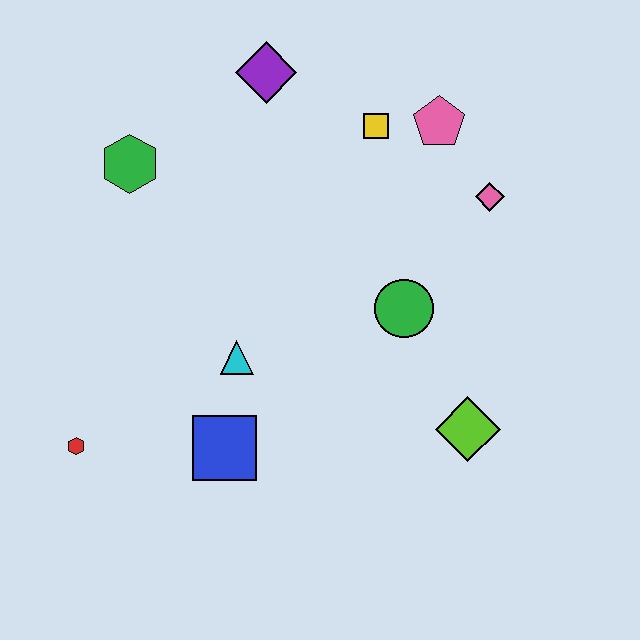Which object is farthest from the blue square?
The pink pentagon is farthest from the blue square.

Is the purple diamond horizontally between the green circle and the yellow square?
No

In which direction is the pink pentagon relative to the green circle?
The pink pentagon is above the green circle.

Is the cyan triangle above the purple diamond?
No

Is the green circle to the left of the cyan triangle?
No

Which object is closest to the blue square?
The cyan triangle is closest to the blue square.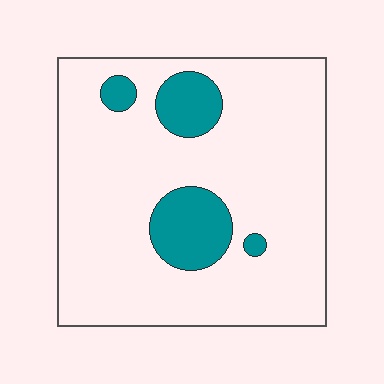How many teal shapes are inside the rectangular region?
4.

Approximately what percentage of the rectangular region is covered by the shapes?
Approximately 15%.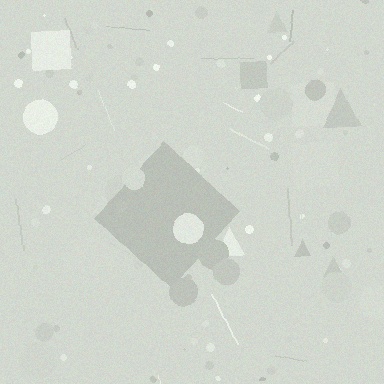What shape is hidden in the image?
A diamond is hidden in the image.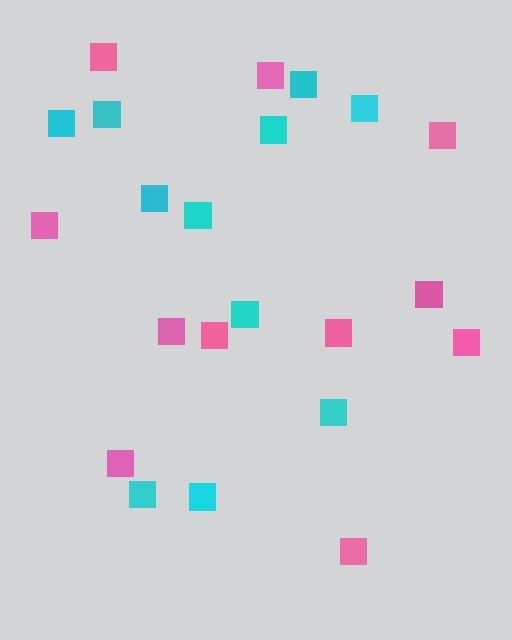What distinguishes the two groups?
There are 2 groups: one group of pink squares (11) and one group of cyan squares (11).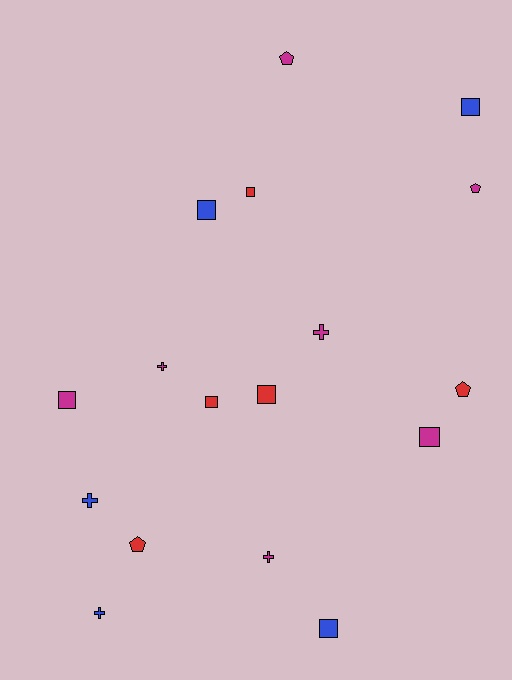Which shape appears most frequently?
Square, with 8 objects.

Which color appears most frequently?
Magenta, with 7 objects.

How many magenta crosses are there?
There are 3 magenta crosses.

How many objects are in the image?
There are 17 objects.